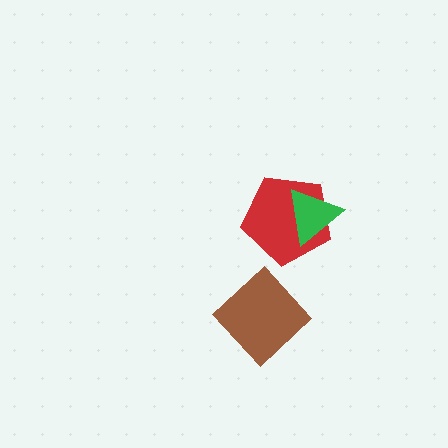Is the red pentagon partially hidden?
Yes, it is partially covered by another shape.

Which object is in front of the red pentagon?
The green triangle is in front of the red pentagon.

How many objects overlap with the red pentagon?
1 object overlaps with the red pentagon.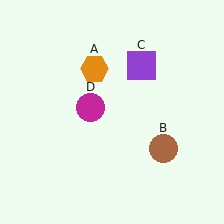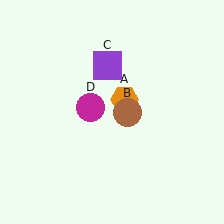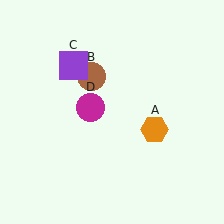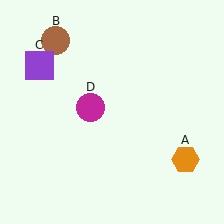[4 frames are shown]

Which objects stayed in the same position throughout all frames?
Magenta circle (object D) remained stationary.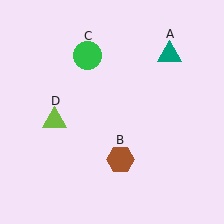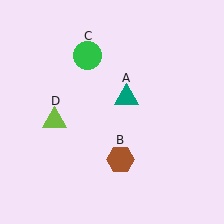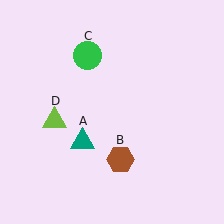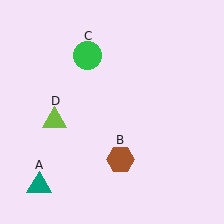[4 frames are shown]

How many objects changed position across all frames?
1 object changed position: teal triangle (object A).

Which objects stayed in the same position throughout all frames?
Brown hexagon (object B) and green circle (object C) and lime triangle (object D) remained stationary.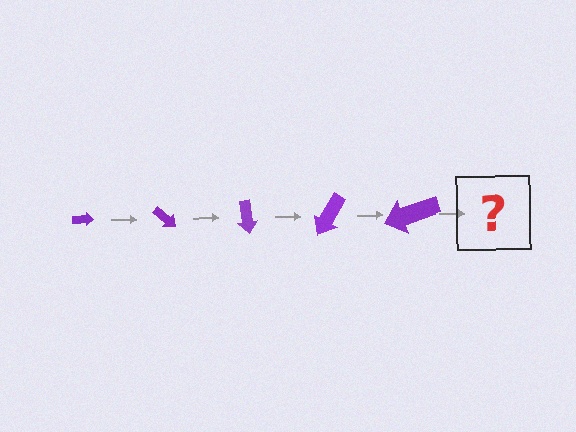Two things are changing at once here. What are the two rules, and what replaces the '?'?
The two rules are that the arrow grows larger each step and it rotates 40 degrees each step. The '?' should be an arrow, larger than the previous one and rotated 200 degrees from the start.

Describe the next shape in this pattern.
It should be an arrow, larger than the previous one and rotated 200 degrees from the start.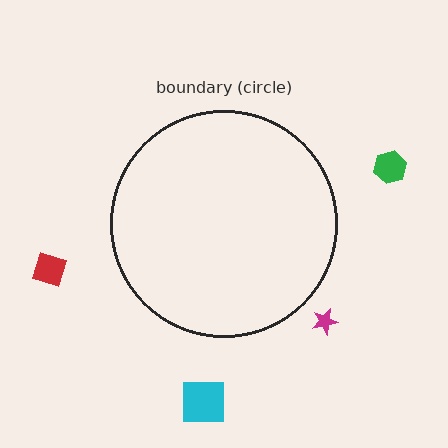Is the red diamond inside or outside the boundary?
Outside.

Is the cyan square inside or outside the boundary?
Outside.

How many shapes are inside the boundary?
0 inside, 4 outside.